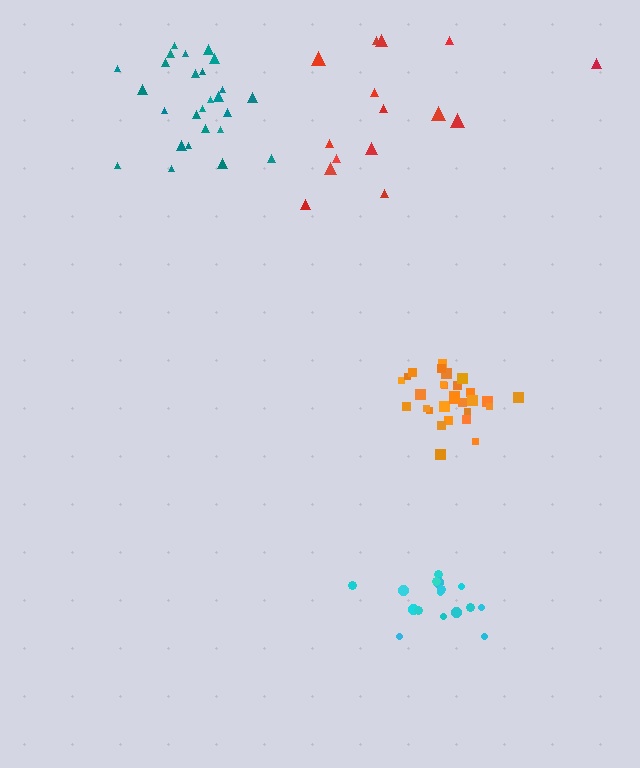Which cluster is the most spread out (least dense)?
Red.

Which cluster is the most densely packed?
Orange.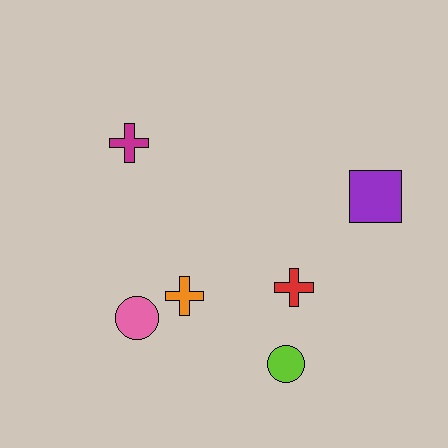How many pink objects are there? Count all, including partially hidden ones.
There is 1 pink object.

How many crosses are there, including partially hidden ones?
There are 3 crosses.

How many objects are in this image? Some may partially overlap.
There are 6 objects.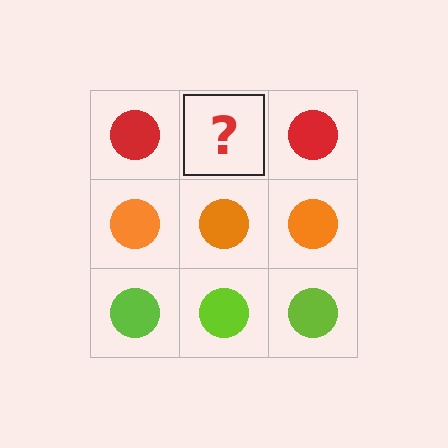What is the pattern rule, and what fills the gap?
The rule is that each row has a consistent color. The gap should be filled with a red circle.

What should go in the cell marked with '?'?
The missing cell should contain a red circle.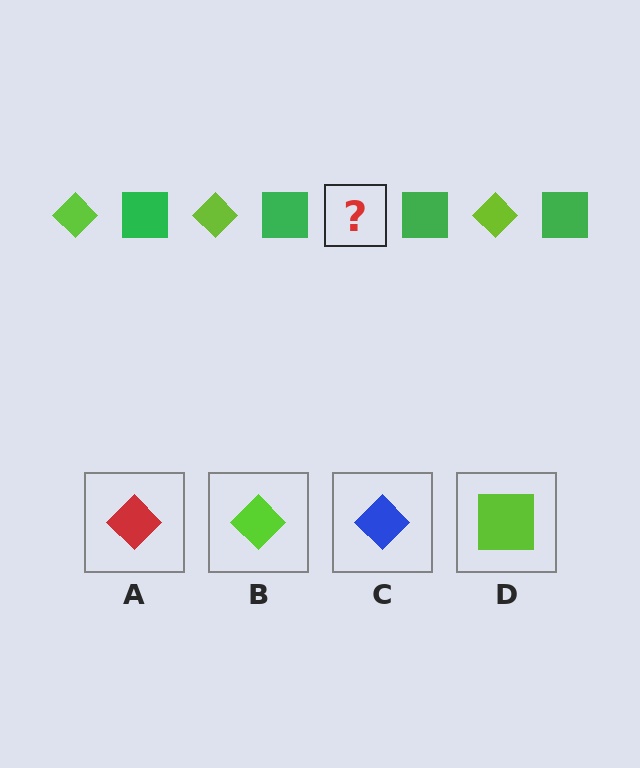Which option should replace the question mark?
Option B.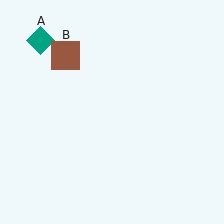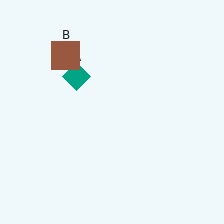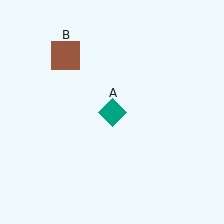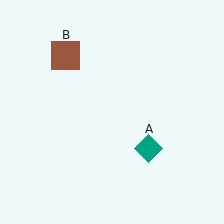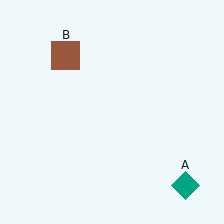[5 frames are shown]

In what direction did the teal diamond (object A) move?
The teal diamond (object A) moved down and to the right.